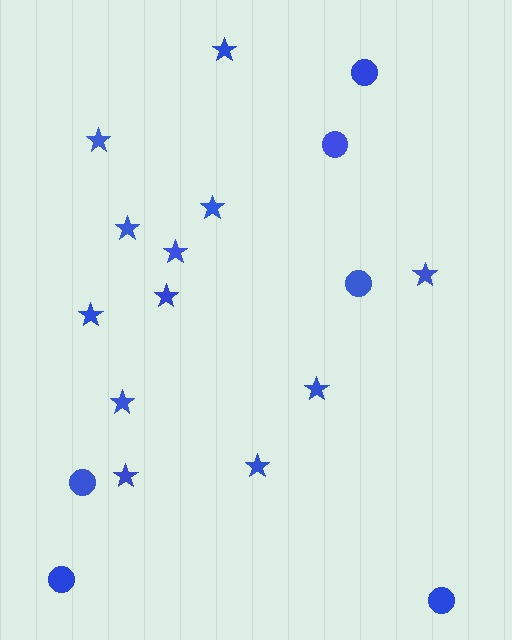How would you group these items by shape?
There are 2 groups: one group of circles (6) and one group of stars (12).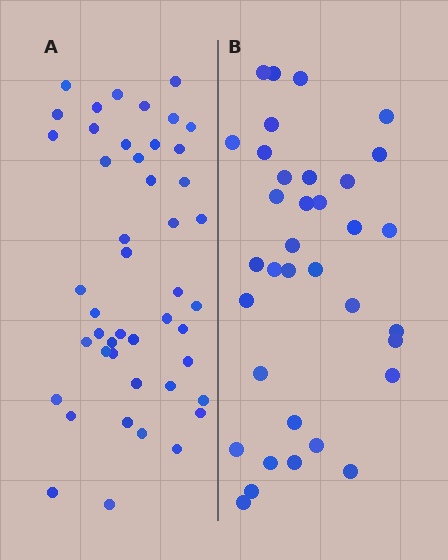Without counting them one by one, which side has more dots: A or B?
Region A (the left region) has more dots.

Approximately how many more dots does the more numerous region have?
Region A has roughly 12 or so more dots than region B.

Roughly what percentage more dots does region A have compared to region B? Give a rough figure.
About 30% more.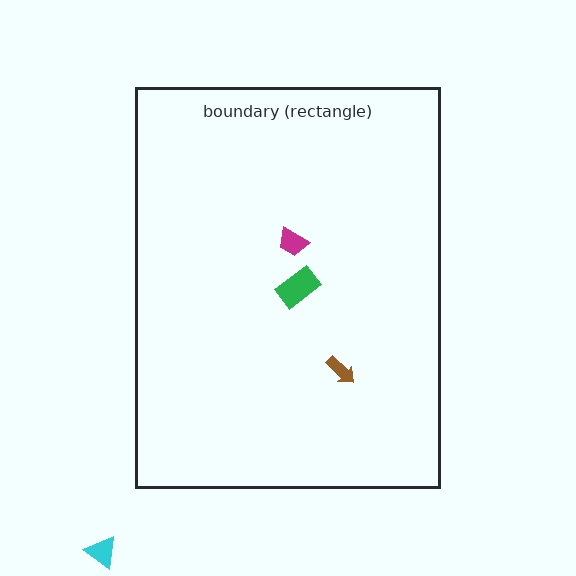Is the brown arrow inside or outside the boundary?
Inside.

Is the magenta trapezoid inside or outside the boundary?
Inside.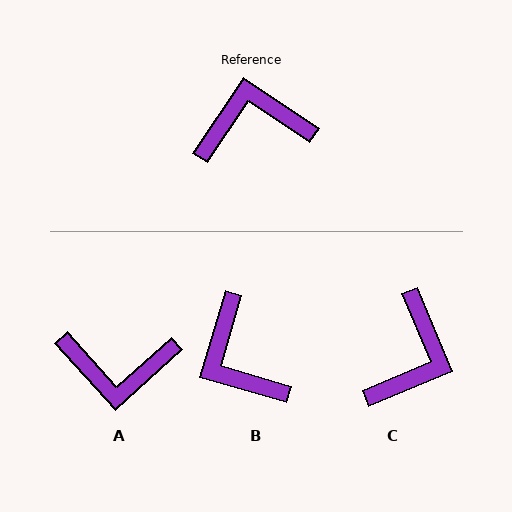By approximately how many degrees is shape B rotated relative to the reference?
Approximately 108 degrees counter-clockwise.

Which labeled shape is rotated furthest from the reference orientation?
A, about 166 degrees away.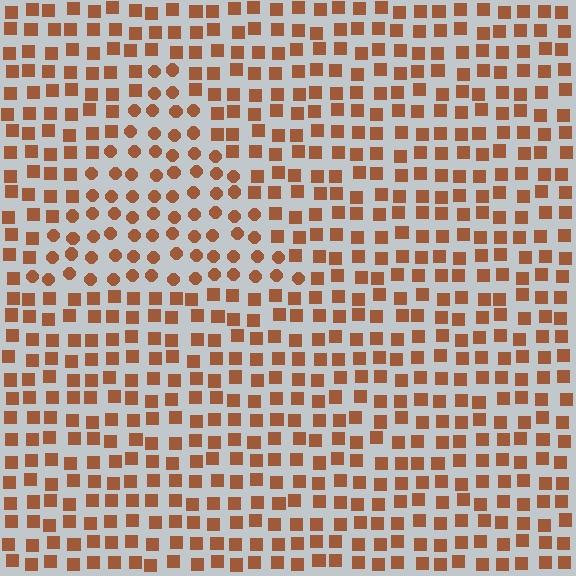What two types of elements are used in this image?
The image uses circles inside the triangle region and squares outside it.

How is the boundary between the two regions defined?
The boundary is defined by a change in element shape: circles inside vs. squares outside. All elements share the same color and spacing.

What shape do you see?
I see a triangle.